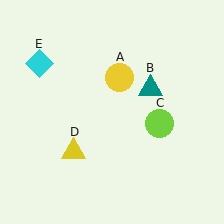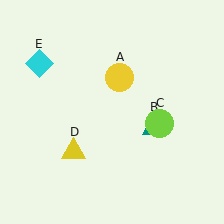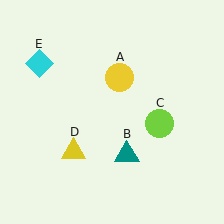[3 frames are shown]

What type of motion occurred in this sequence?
The teal triangle (object B) rotated clockwise around the center of the scene.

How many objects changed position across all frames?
1 object changed position: teal triangle (object B).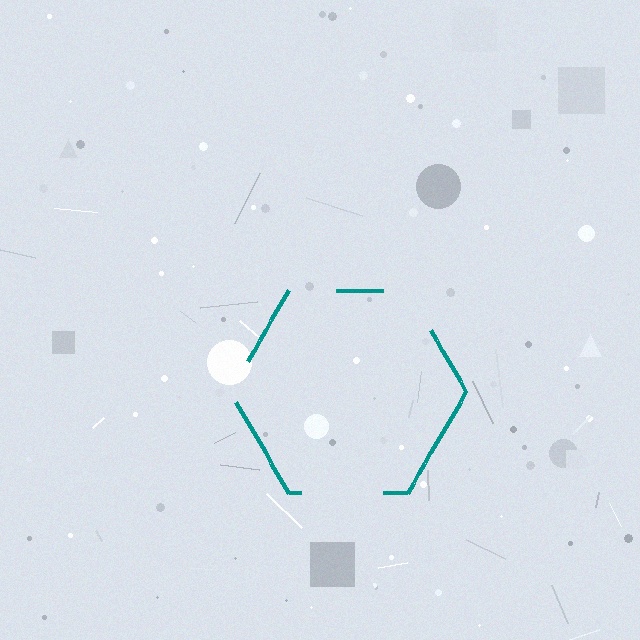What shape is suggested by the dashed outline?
The dashed outline suggests a hexagon.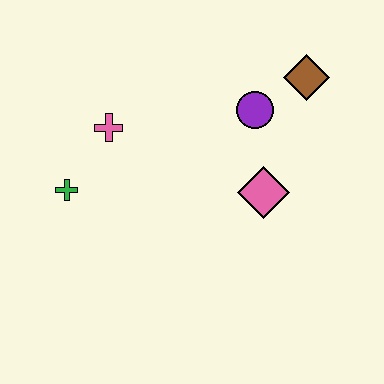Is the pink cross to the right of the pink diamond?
No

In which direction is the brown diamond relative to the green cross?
The brown diamond is to the right of the green cross.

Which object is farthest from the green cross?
The brown diamond is farthest from the green cross.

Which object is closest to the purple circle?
The brown diamond is closest to the purple circle.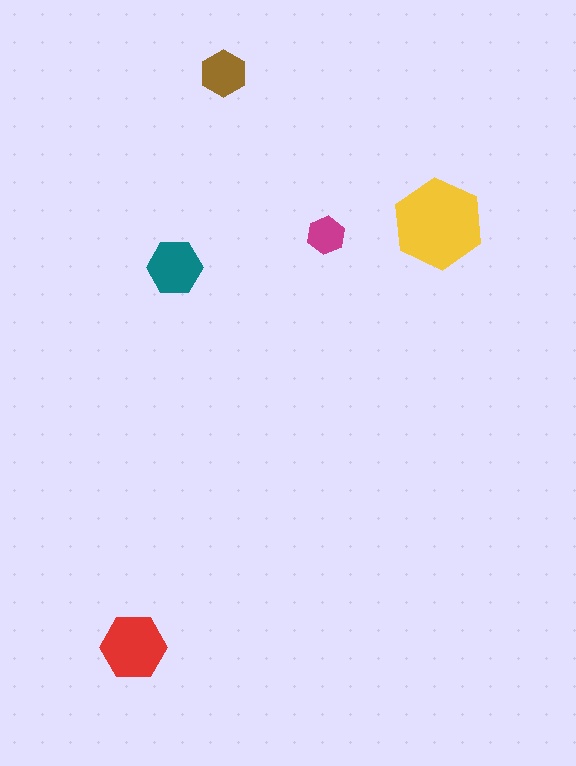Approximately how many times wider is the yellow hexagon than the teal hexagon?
About 1.5 times wider.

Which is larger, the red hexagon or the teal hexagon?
The red one.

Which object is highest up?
The brown hexagon is topmost.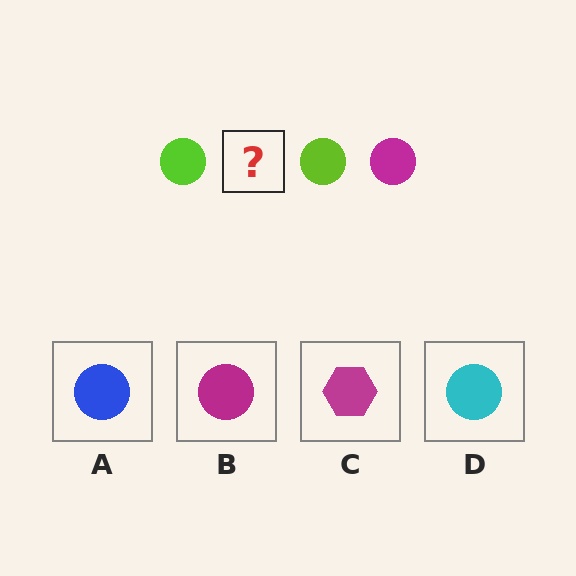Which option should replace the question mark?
Option B.